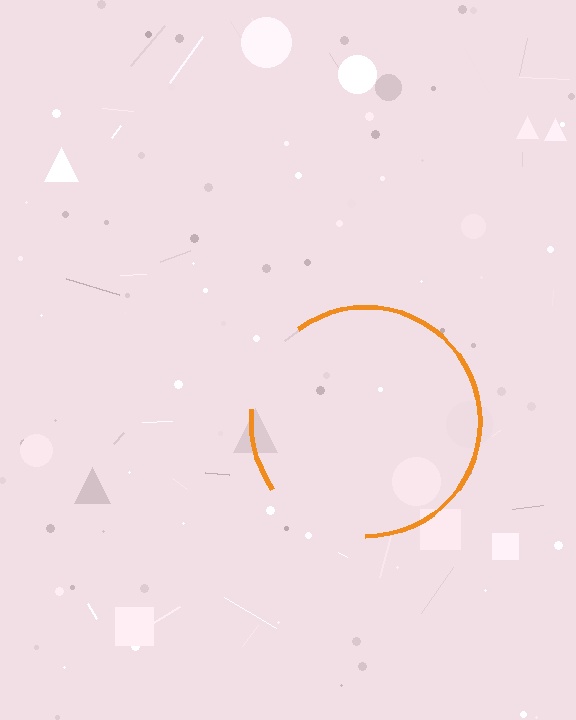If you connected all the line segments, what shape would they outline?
They would outline a circle.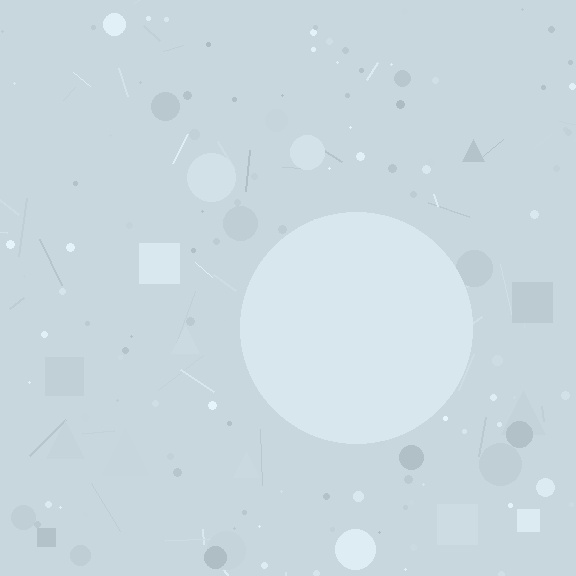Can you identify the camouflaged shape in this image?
The camouflaged shape is a circle.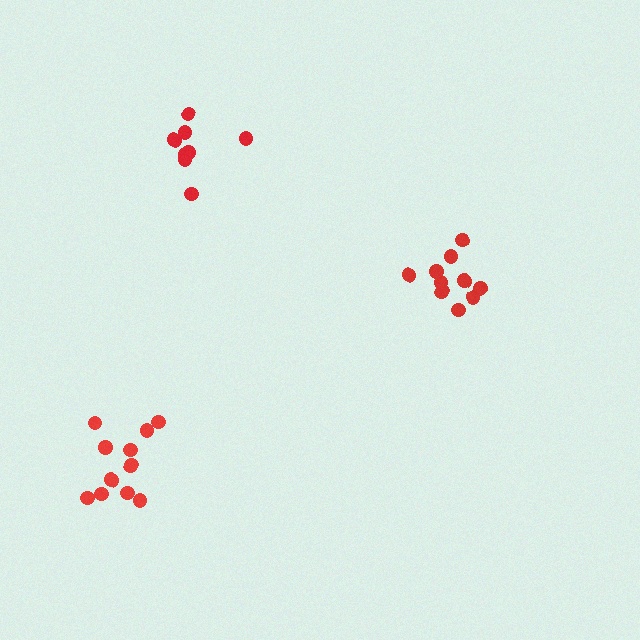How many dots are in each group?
Group 1: 10 dots, Group 2: 11 dots, Group 3: 8 dots (29 total).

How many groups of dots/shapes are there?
There are 3 groups.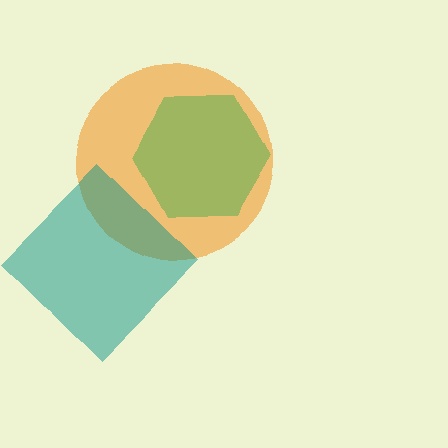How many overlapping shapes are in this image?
There are 3 overlapping shapes in the image.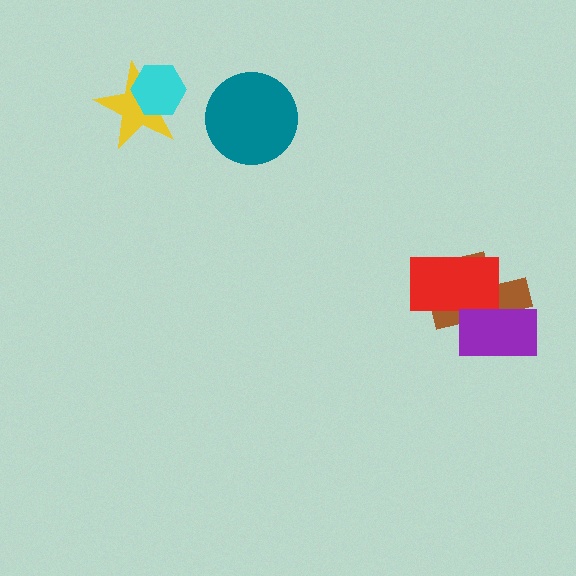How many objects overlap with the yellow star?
1 object overlaps with the yellow star.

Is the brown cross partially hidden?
Yes, it is partially covered by another shape.